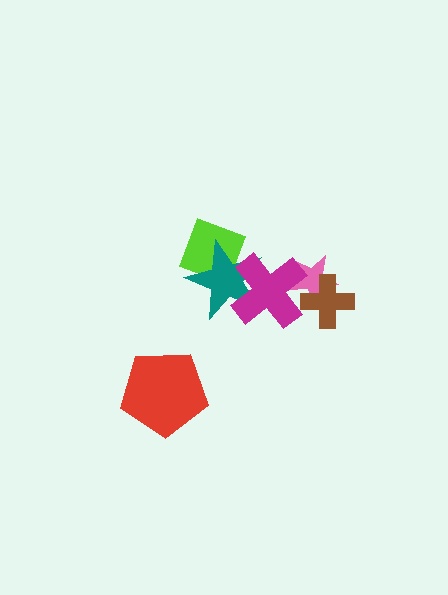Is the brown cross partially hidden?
Yes, it is partially covered by another shape.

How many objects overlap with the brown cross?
2 objects overlap with the brown cross.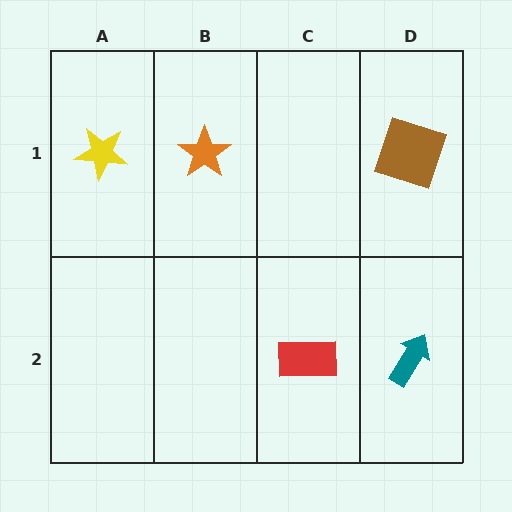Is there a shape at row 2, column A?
No, that cell is empty.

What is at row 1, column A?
A yellow star.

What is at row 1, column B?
An orange star.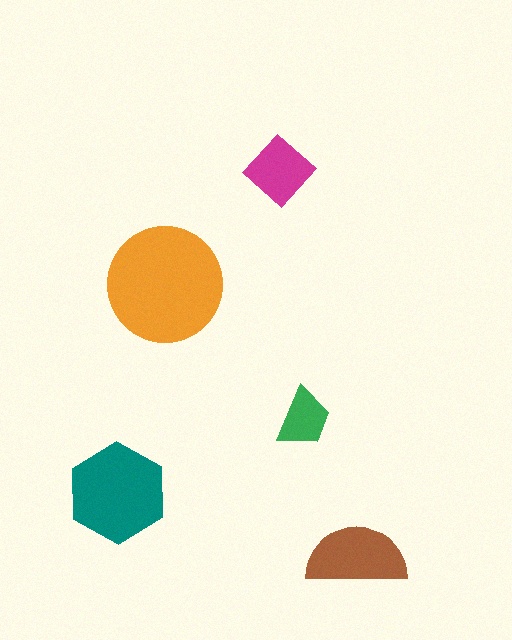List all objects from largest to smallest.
The orange circle, the teal hexagon, the brown semicircle, the magenta diamond, the green trapezoid.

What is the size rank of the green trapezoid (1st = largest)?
5th.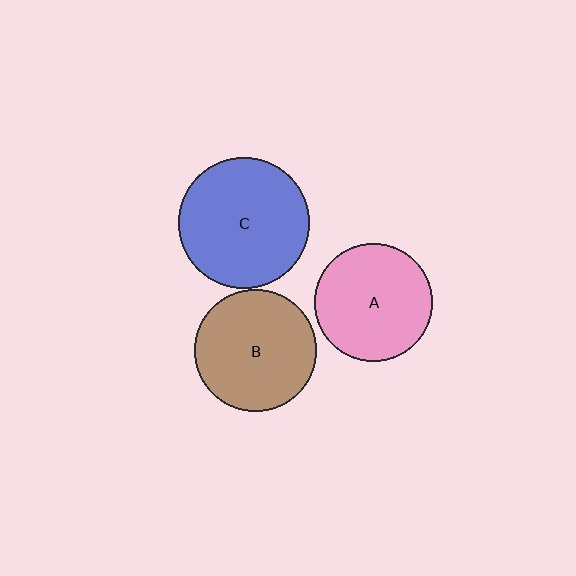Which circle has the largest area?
Circle C (blue).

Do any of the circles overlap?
No, none of the circles overlap.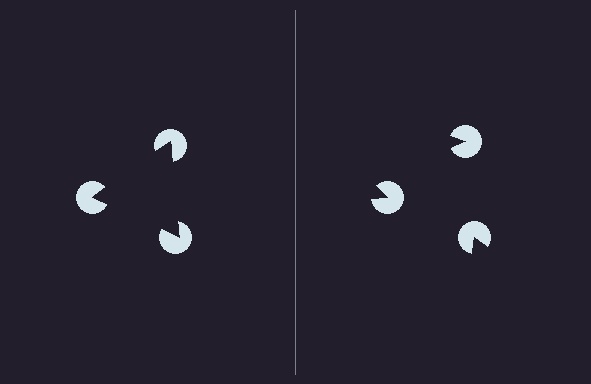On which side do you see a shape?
An illusory triangle appears on the left side. On the right side the wedge cuts are rotated, so no coherent shape forms.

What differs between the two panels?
The pac-man discs are positioned identically on both sides; only the wedge orientations differ. On the left they align to a triangle; on the right they are misaligned.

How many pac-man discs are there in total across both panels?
6 — 3 on each side.